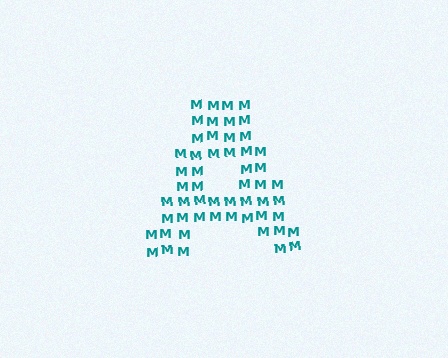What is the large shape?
The large shape is the letter A.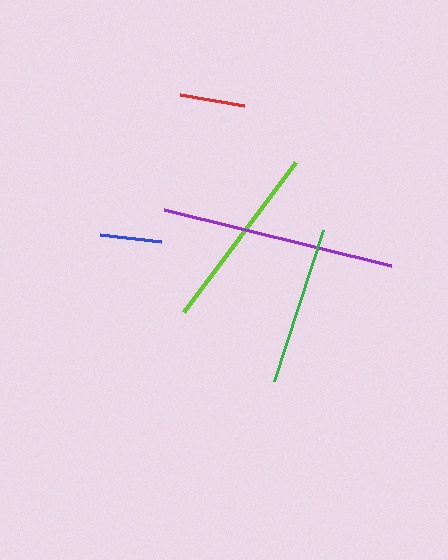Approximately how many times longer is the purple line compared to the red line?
The purple line is approximately 3.6 times the length of the red line.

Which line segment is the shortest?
The blue line is the shortest at approximately 61 pixels.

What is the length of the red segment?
The red segment is approximately 65 pixels long.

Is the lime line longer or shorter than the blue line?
The lime line is longer than the blue line.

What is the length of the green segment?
The green segment is approximately 159 pixels long.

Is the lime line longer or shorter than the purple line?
The purple line is longer than the lime line.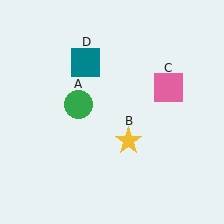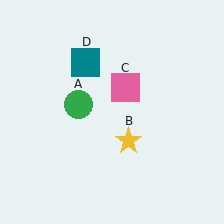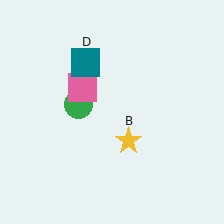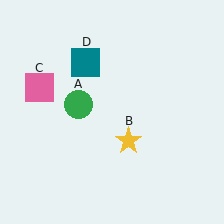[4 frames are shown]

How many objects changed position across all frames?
1 object changed position: pink square (object C).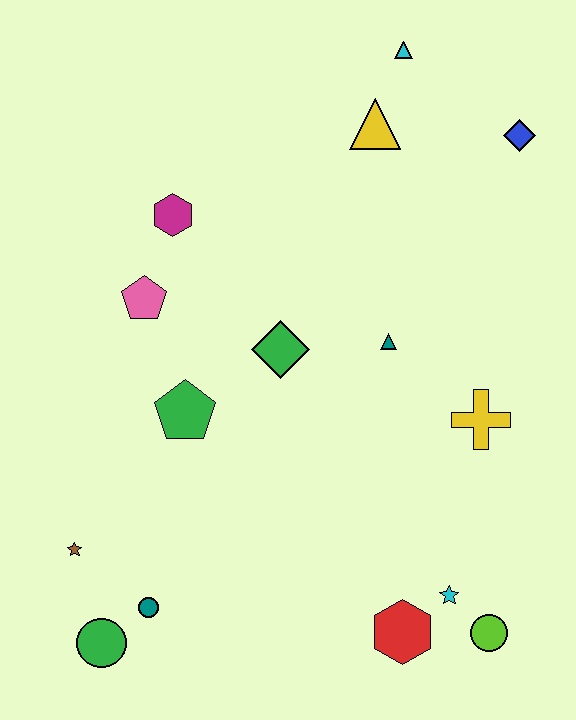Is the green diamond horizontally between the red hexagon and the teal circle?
Yes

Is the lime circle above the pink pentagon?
No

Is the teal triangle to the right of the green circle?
Yes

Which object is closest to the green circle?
The teal circle is closest to the green circle.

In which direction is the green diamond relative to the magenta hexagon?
The green diamond is below the magenta hexagon.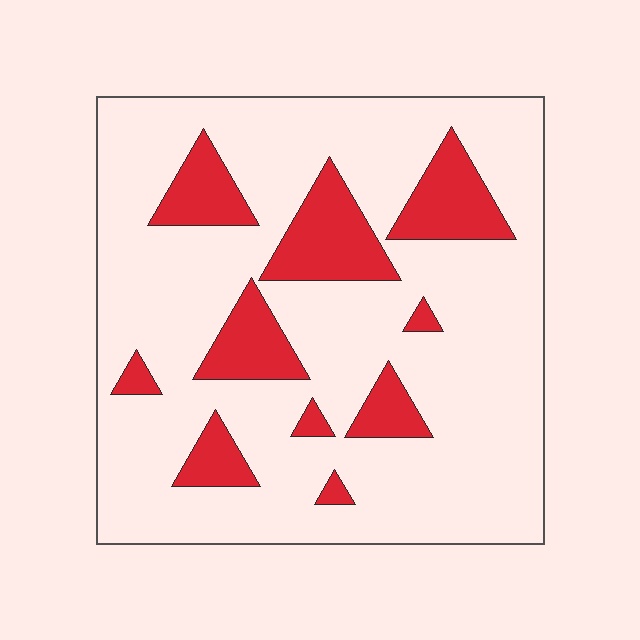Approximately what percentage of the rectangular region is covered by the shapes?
Approximately 20%.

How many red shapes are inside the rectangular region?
10.